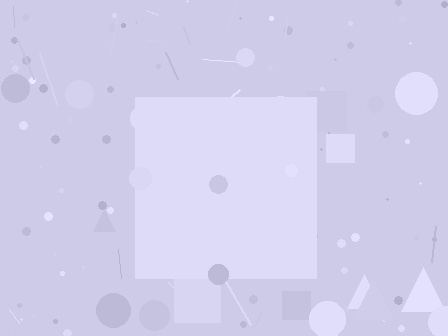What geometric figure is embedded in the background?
A square is embedded in the background.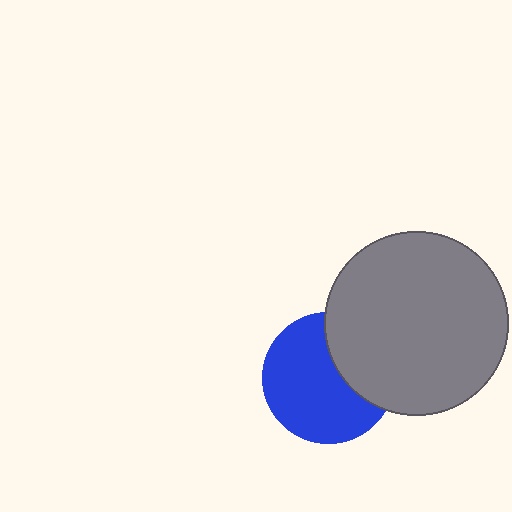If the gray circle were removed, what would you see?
You would see the complete blue circle.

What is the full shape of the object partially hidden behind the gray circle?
The partially hidden object is a blue circle.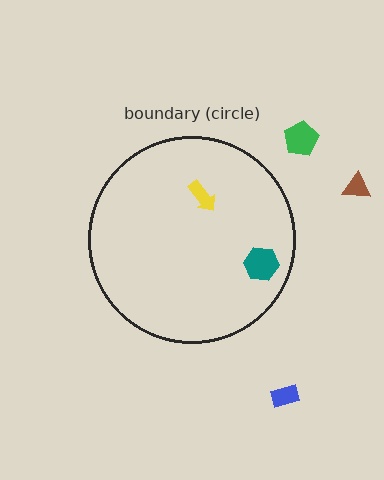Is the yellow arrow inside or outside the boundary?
Inside.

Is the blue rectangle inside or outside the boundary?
Outside.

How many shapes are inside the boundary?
2 inside, 3 outside.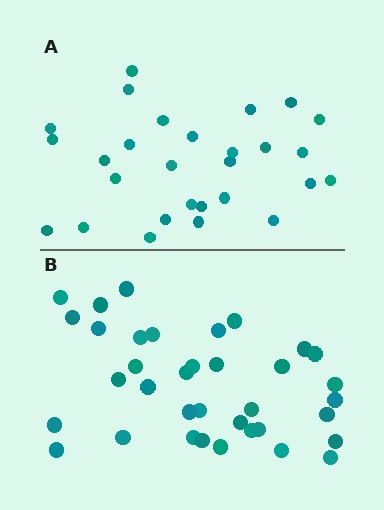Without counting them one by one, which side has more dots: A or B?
Region B (the bottom region) has more dots.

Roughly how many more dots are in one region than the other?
Region B has roughly 8 or so more dots than region A.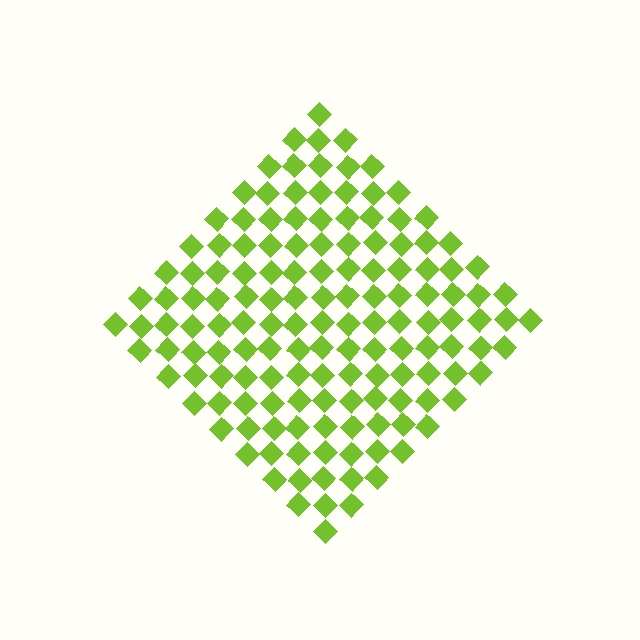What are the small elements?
The small elements are diamonds.